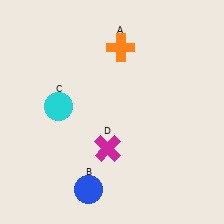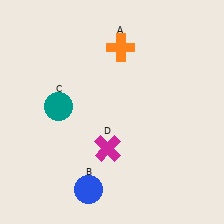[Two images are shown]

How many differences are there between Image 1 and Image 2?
There is 1 difference between the two images.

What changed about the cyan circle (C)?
In Image 1, C is cyan. In Image 2, it changed to teal.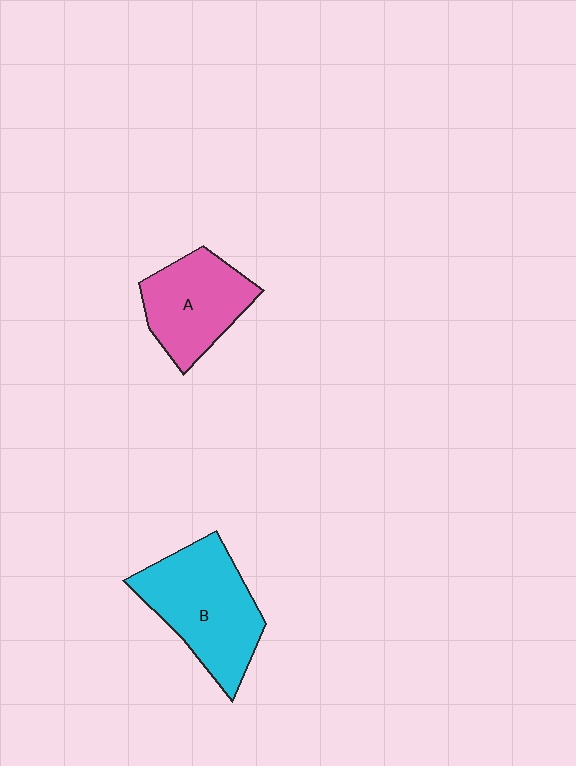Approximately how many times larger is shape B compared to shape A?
Approximately 1.3 times.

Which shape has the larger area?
Shape B (cyan).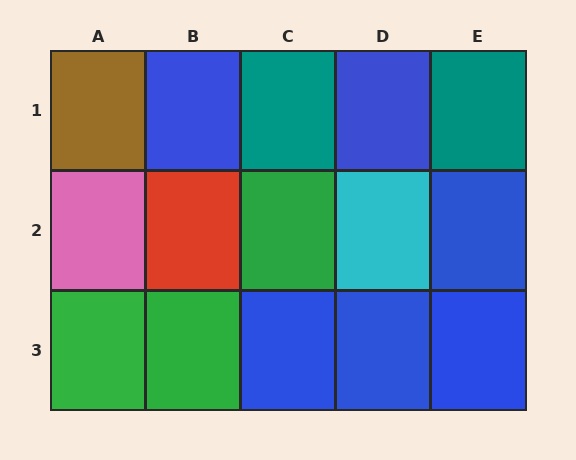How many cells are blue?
6 cells are blue.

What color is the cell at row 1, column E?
Teal.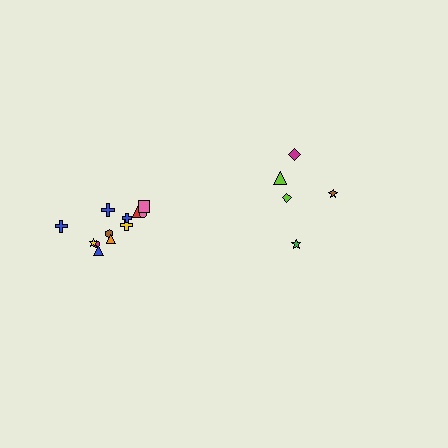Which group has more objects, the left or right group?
The left group.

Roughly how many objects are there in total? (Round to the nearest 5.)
Roughly 15 objects in total.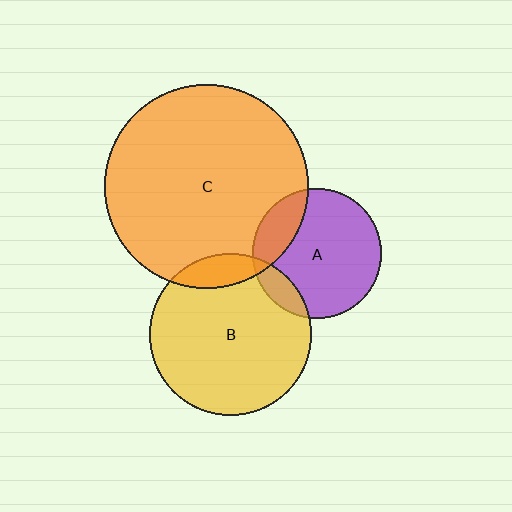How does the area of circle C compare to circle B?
Approximately 1.6 times.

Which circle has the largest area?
Circle C (orange).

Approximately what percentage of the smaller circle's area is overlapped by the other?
Approximately 10%.